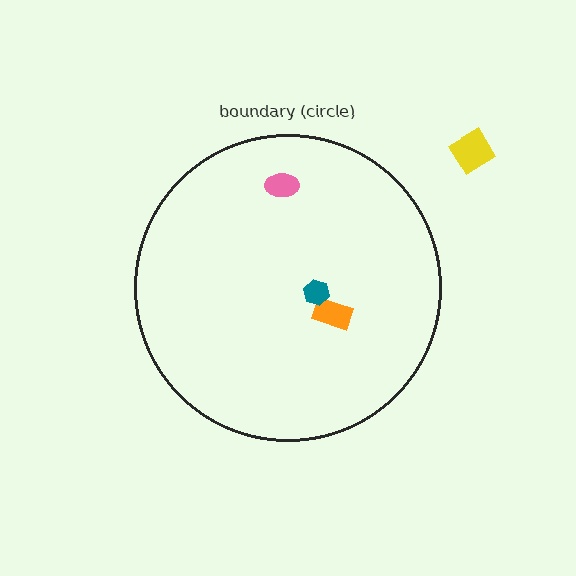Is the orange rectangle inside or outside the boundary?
Inside.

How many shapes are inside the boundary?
3 inside, 1 outside.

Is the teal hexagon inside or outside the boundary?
Inside.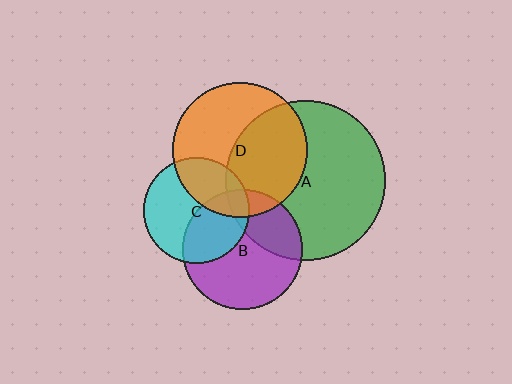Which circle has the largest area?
Circle A (green).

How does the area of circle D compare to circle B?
Approximately 1.3 times.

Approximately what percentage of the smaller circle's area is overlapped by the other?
Approximately 15%.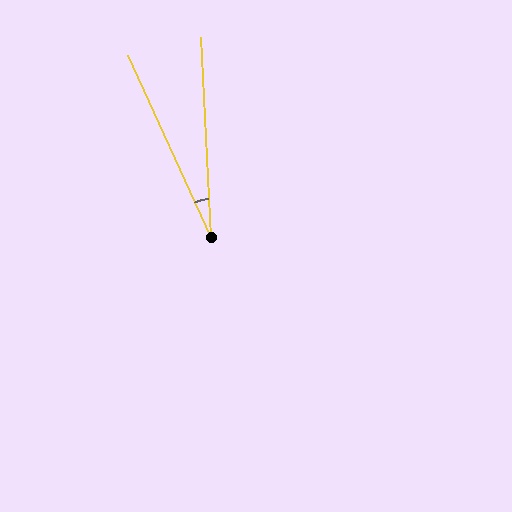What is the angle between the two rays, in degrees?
Approximately 22 degrees.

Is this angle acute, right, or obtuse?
It is acute.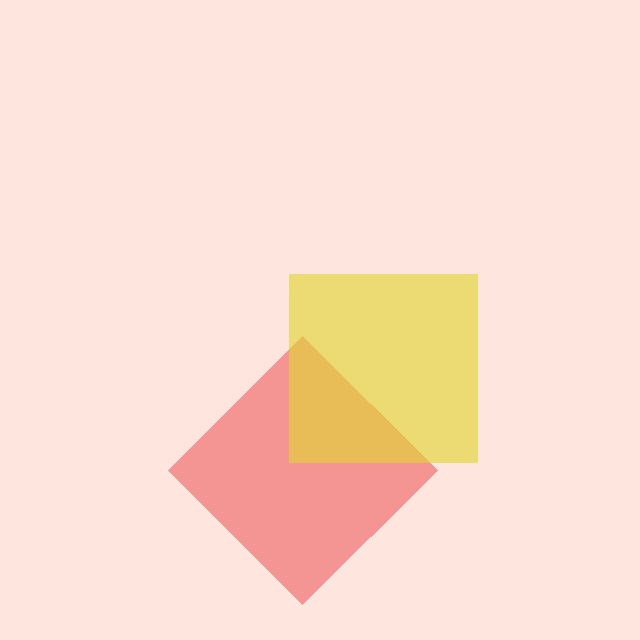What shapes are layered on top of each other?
The layered shapes are: a red diamond, a yellow square.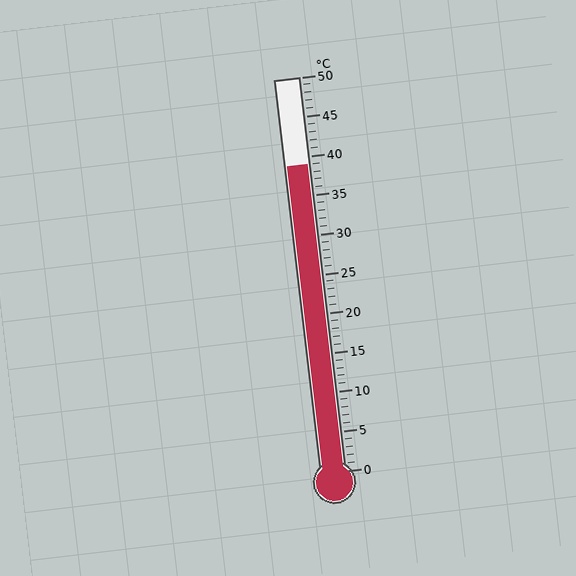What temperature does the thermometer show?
The thermometer shows approximately 39°C.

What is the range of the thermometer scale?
The thermometer scale ranges from 0°C to 50°C.